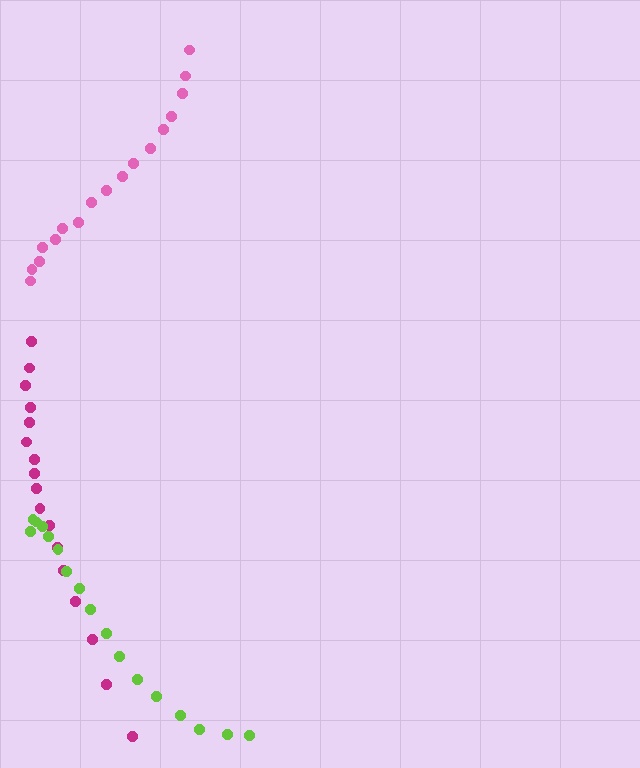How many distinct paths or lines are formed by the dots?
There are 3 distinct paths.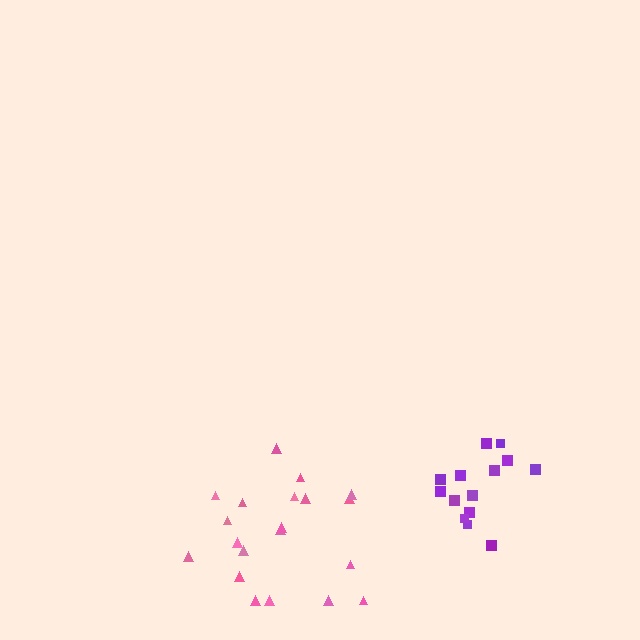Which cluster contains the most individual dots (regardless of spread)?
Pink (20).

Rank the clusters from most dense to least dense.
purple, pink.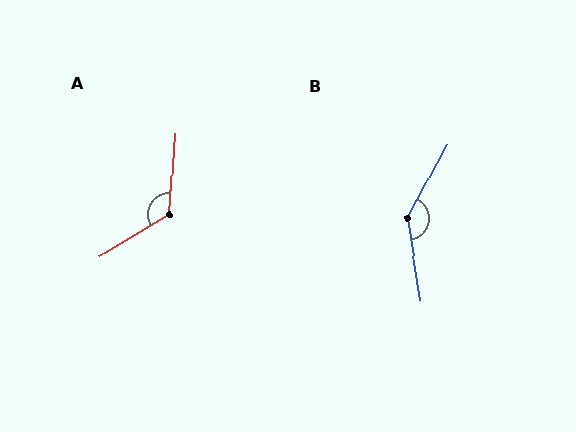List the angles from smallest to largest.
A (125°), B (142°).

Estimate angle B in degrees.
Approximately 142 degrees.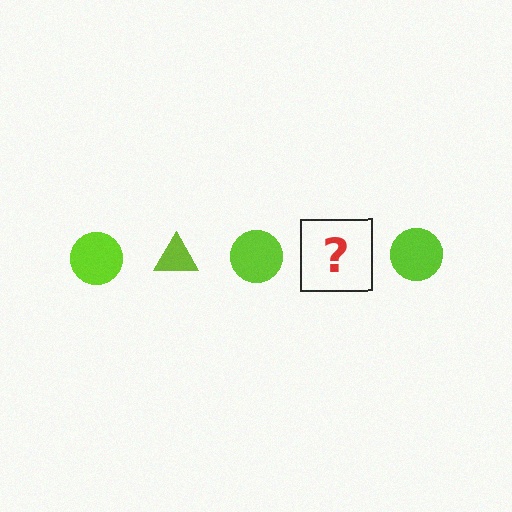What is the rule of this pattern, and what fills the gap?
The rule is that the pattern cycles through circle, triangle shapes in lime. The gap should be filled with a lime triangle.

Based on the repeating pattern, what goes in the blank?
The blank should be a lime triangle.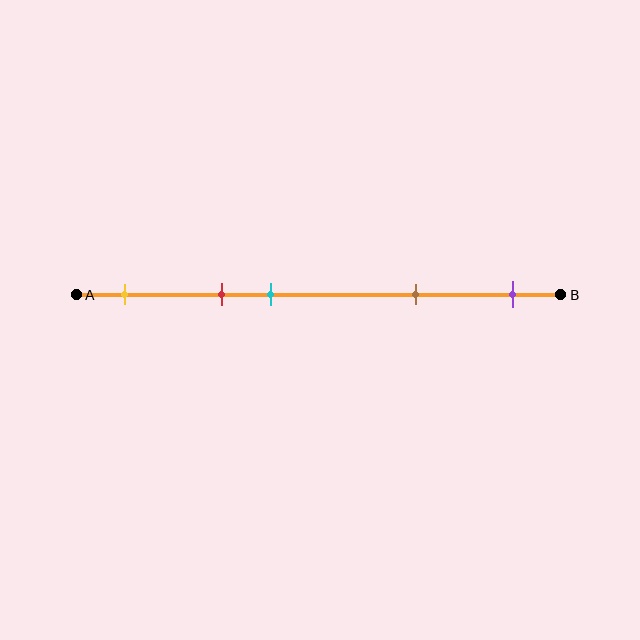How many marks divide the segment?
There are 5 marks dividing the segment.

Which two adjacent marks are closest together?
The red and cyan marks are the closest adjacent pair.